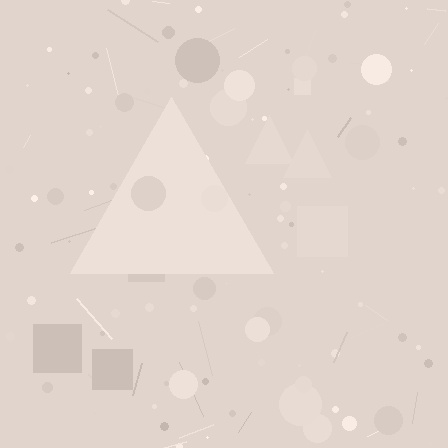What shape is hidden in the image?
A triangle is hidden in the image.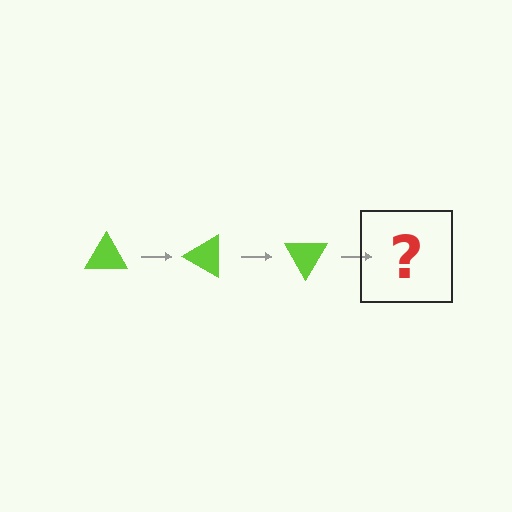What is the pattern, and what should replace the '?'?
The pattern is that the triangle rotates 30 degrees each step. The '?' should be a lime triangle rotated 90 degrees.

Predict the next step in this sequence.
The next step is a lime triangle rotated 90 degrees.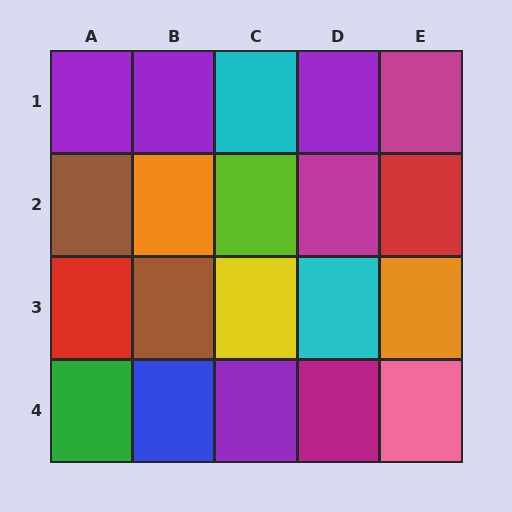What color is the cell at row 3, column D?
Cyan.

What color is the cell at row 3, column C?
Yellow.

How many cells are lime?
1 cell is lime.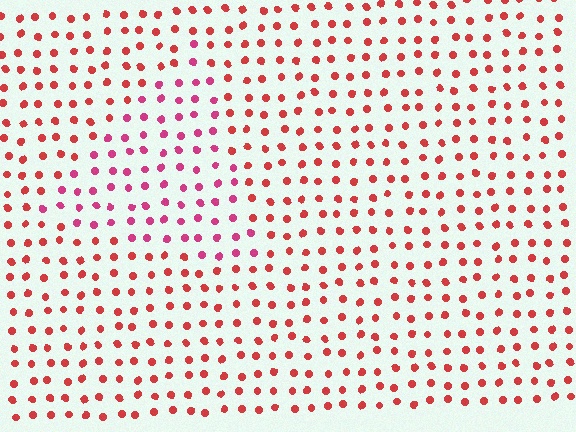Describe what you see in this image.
The image is filled with small red elements in a uniform arrangement. A triangle-shaped region is visible where the elements are tinted to a slightly different hue, forming a subtle color boundary.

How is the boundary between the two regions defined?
The boundary is defined purely by a slight shift in hue (about 29 degrees). Spacing, size, and orientation are identical on both sides.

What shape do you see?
I see a triangle.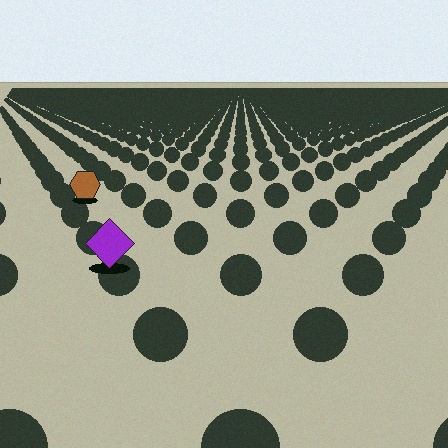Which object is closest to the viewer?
The purple diamond is closest. The texture marks near it are larger and more spread out.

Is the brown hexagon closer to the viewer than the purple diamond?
No. The purple diamond is closer — you can tell from the texture gradient: the ground texture is coarser near it.